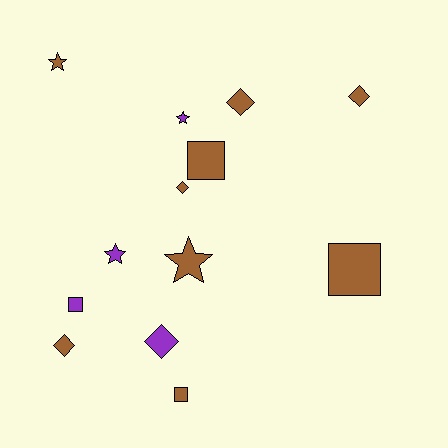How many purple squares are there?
There is 1 purple square.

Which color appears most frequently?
Brown, with 9 objects.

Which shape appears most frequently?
Diamond, with 5 objects.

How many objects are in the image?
There are 13 objects.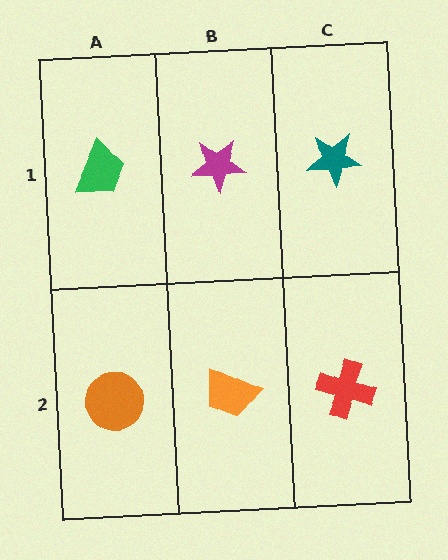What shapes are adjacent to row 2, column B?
A magenta star (row 1, column B), an orange circle (row 2, column A), a red cross (row 2, column C).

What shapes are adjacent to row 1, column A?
An orange circle (row 2, column A), a magenta star (row 1, column B).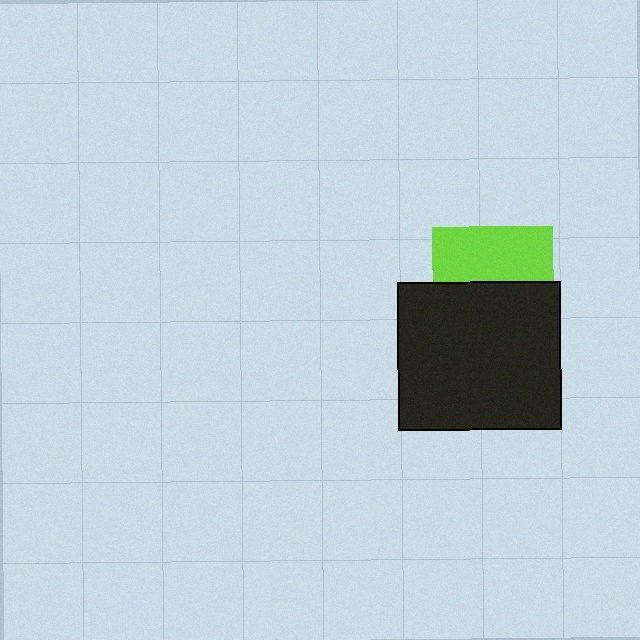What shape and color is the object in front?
The object in front is a black rectangle.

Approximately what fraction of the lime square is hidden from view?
Roughly 53% of the lime square is hidden behind the black rectangle.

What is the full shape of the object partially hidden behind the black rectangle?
The partially hidden object is a lime square.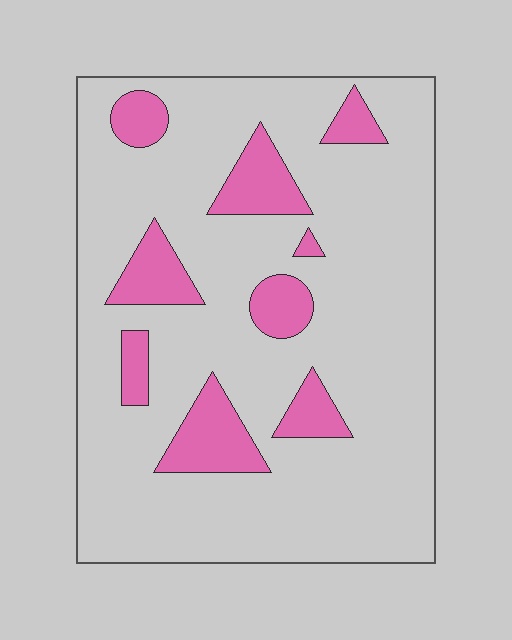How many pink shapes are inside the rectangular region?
9.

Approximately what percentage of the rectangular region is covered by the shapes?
Approximately 15%.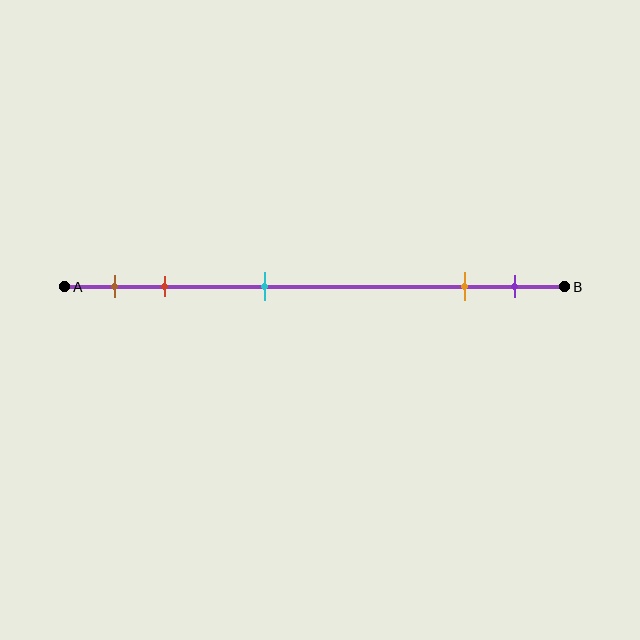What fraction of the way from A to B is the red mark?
The red mark is approximately 20% (0.2) of the way from A to B.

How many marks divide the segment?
There are 5 marks dividing the segment.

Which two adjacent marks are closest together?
The orange and purple marks are the closest adjacent pair.